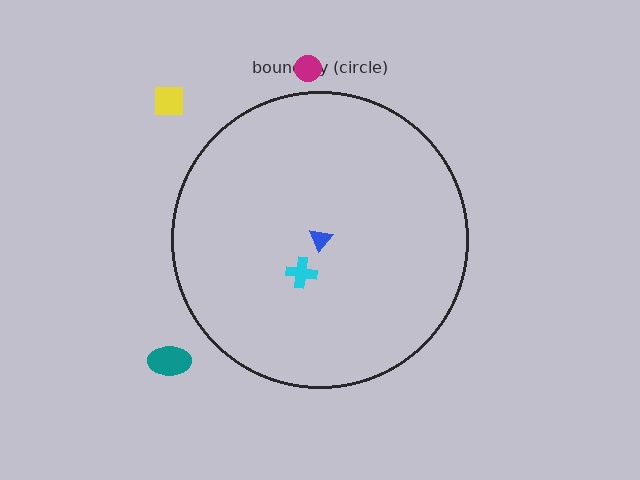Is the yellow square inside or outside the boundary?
Outside.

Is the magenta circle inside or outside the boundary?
Outside.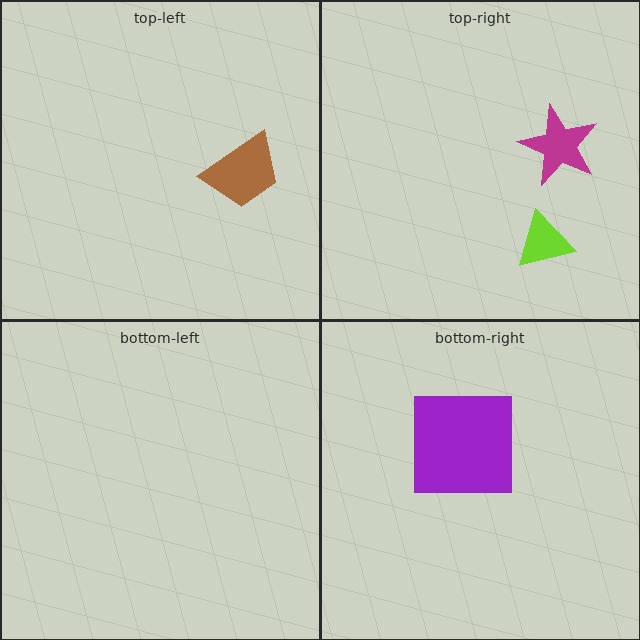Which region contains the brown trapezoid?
The top-left region.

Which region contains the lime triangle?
The top-right region.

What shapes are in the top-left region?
The brown trapezoid.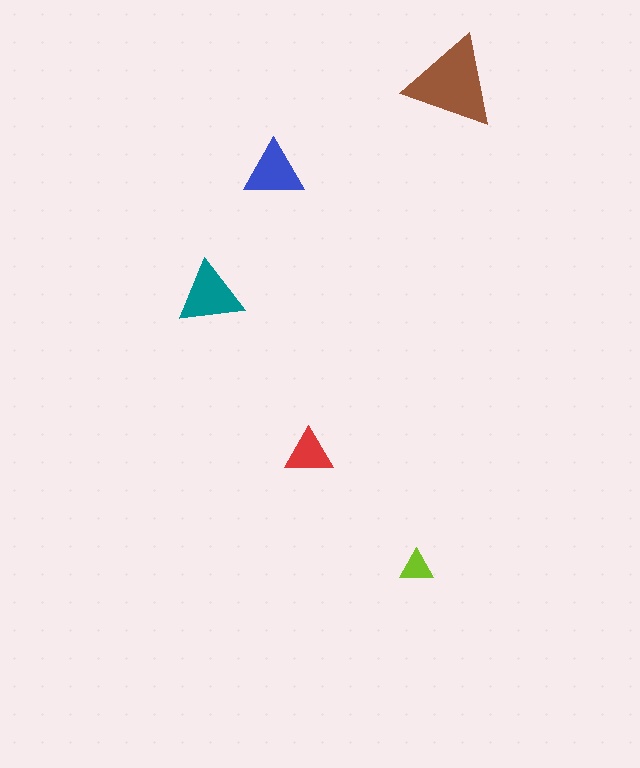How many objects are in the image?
There are 5 objects in the image.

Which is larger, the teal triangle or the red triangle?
The teal one.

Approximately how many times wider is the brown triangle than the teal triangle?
About 1.5 times wider.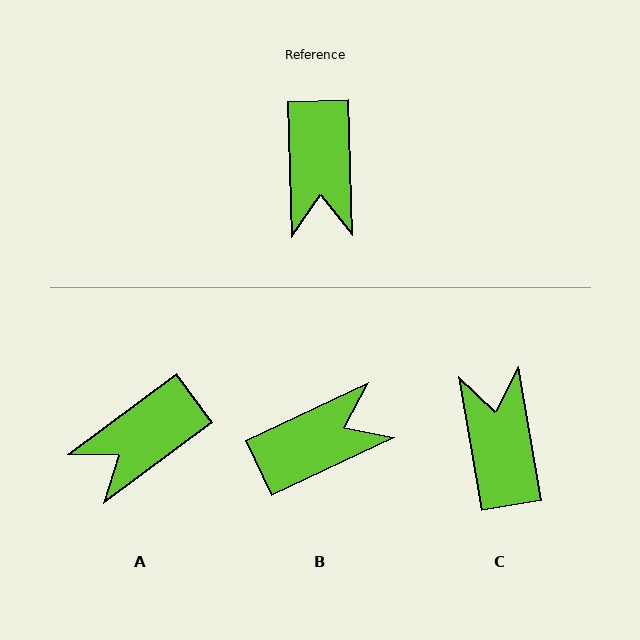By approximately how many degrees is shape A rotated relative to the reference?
Approximately 55 degrees clockwise.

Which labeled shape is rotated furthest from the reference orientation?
C, about 172 degrees away.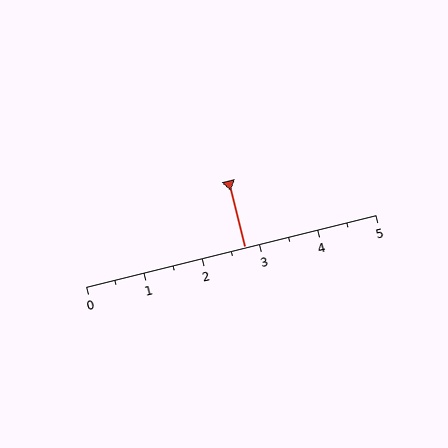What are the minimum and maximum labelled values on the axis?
The axis runs from 0 to 5.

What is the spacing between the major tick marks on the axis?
The major ticks are spaced 1 apart.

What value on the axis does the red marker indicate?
The marker indicates approximately 2.8.